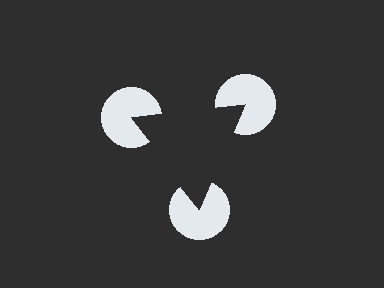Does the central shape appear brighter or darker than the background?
It typically appears slightly darker than the background, even though no actual brightness change is drawn.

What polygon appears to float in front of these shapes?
An illusory triangle — its edges are inferred from the aligned wedge cuts in the pac-man discs, not physically drawn.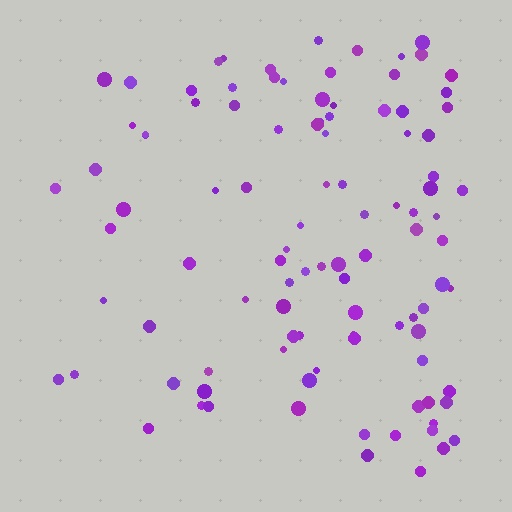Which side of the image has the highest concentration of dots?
The right.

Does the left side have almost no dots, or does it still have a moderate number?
Still a moderate number, just noticeably fewer than the right.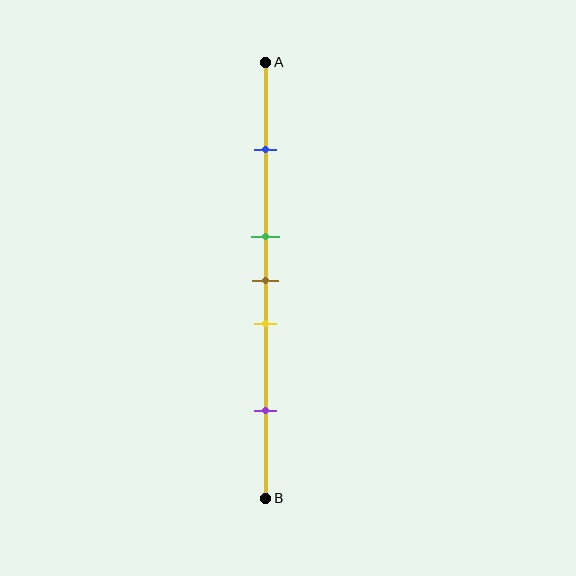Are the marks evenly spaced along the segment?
No, the marks are not evenly spaced.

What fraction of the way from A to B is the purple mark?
The purple mark is approximately 80% (0.8) of the way from A to B.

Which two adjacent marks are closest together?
The green and brown marks are the closest adjacent pair.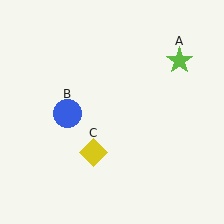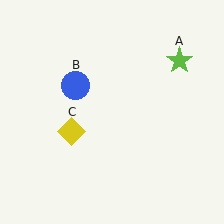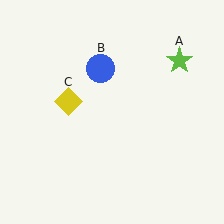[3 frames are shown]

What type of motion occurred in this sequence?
The blue circle (object B), yellow diamond (object C) rotated clockwise around the center of the scene.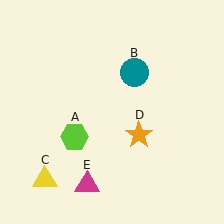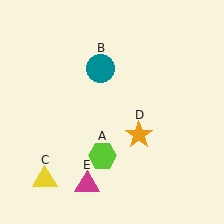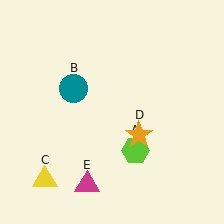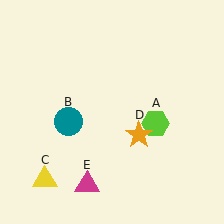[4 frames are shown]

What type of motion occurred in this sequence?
The lime hexagon (object A), teal circle (object B) rotated counterclockwise around the center of the scene.